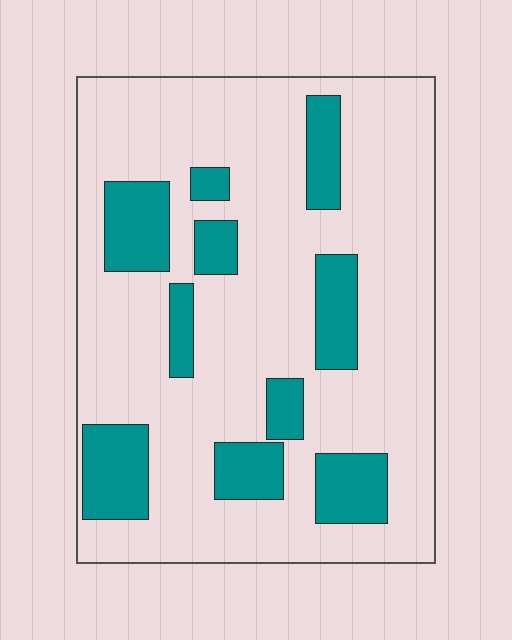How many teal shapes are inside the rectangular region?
10.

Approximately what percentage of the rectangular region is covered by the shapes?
Approximately 20%.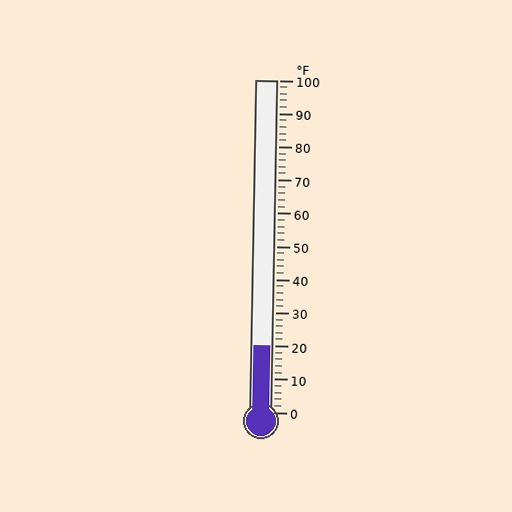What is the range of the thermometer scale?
The thermometer scale ranges from 0°F to 100°F.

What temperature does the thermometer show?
The thermometer shows approximately 20°F.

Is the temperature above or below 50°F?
The temperature is below 50°F.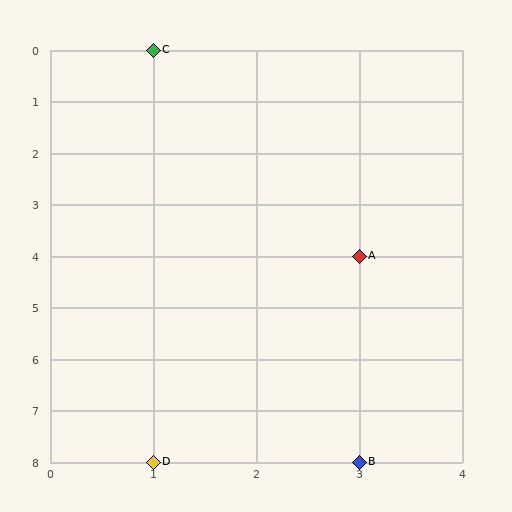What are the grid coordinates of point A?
Point A is at grid coordinates (3, 4).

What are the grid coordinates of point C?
Point C is at grid coordinates (1, 0).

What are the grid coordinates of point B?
Point B is at grid coordinates (3, 8).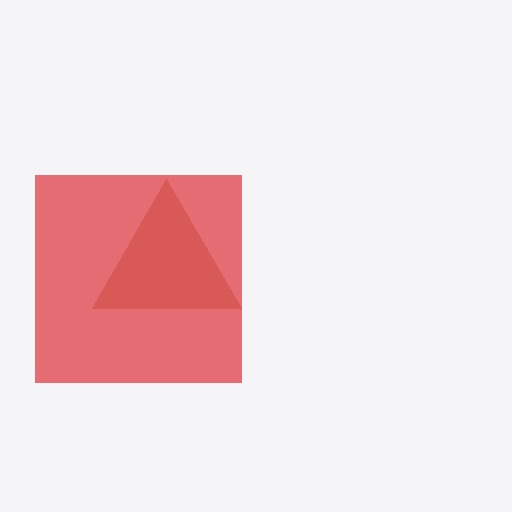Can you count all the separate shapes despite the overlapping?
Yes, there are 2 separate shapes.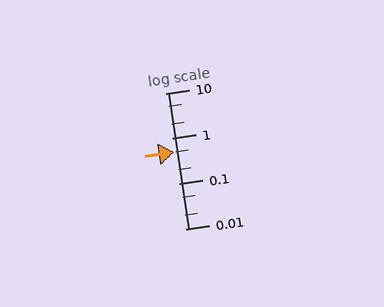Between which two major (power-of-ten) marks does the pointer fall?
The pointer is between 0.1 and 1.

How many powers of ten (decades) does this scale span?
The scale spans 3 decades, from 0.01 to 10.